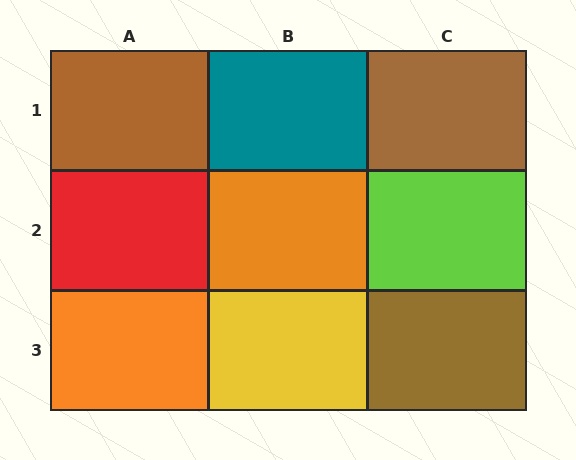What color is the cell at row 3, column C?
Brown.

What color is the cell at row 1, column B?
Teal.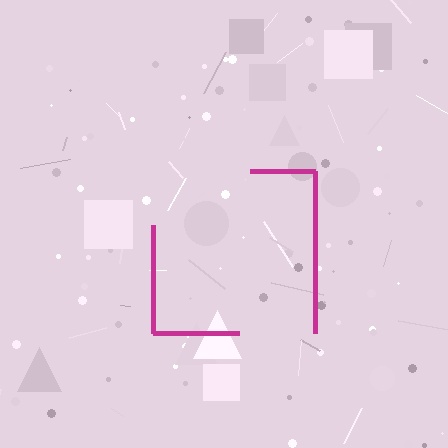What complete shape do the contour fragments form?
The contour fragments form a square.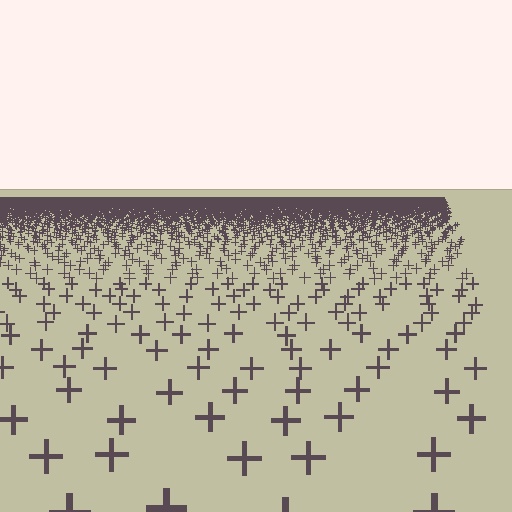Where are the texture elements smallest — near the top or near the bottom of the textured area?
Near the top.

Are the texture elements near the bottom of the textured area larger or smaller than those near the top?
Larger. Near the bottom, elements are closer to the viewer and appear at a bigger on-screen size.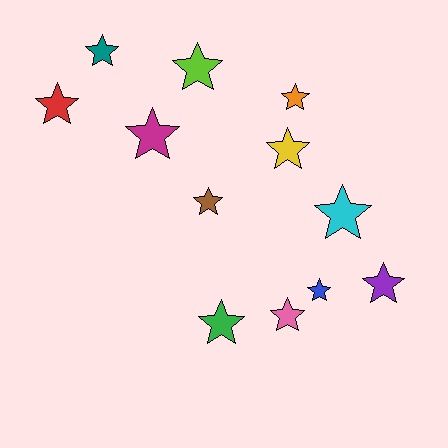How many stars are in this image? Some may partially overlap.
There are 12 stars.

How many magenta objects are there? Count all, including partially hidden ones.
There is 1 magenta object.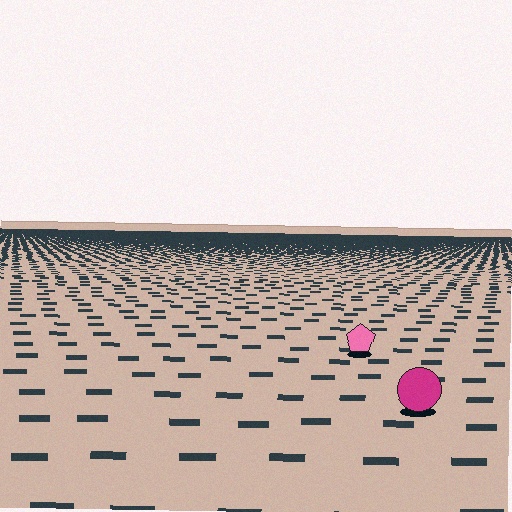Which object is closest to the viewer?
The magenta circle is closest. The texture marks near it are larger and more spread out.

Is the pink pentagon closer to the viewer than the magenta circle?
No. The magenta circle is closer — you can tell from the texture gradient: the ground texture is coarser near it.